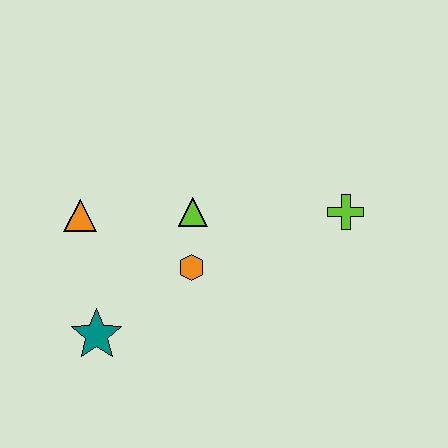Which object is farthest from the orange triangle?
The lime cross is farthest from the orange triangle.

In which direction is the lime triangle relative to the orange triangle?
The lime triangle is to the right of the orange triangle.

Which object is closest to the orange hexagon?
The lime triangle is closest to the orange hexagon.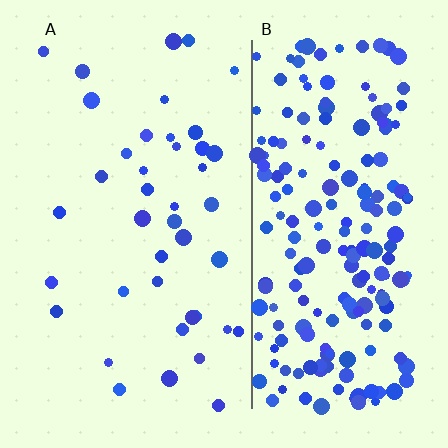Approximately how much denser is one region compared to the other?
Approximately 5.0× — region B over region A.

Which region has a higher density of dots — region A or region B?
B (the right).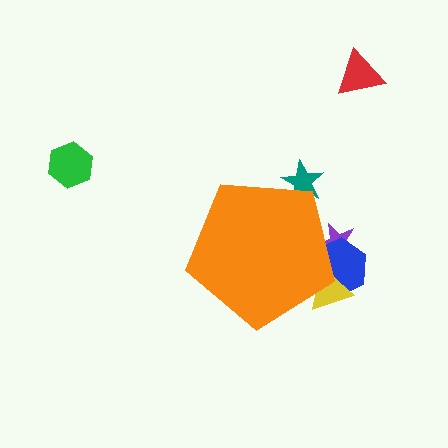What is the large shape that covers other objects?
An orange pentagon.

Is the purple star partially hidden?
Yes, the purple star is partially hidden behind the orange pentagon.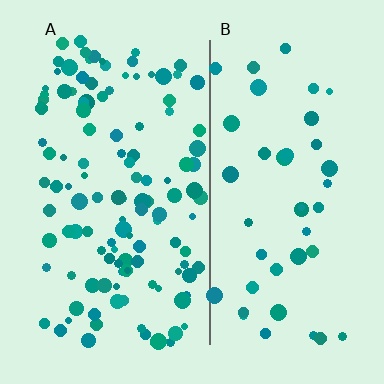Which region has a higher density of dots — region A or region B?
A (the left).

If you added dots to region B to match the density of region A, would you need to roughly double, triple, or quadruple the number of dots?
Approximately triple.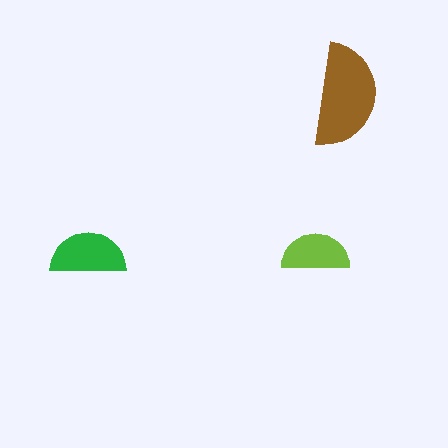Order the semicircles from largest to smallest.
the brown one, the green one, the lime one.